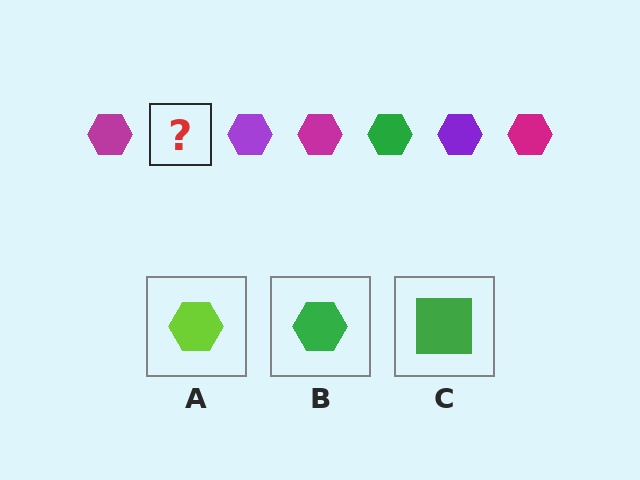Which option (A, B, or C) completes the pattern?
B.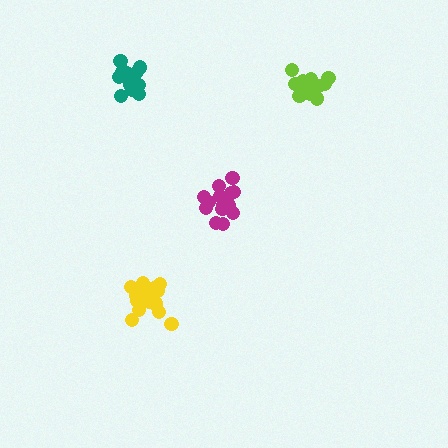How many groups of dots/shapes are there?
There are 4 groups.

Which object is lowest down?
The yellow cluster is bottommost.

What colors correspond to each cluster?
The clusters are colored: lime, magenta, yellow, teal.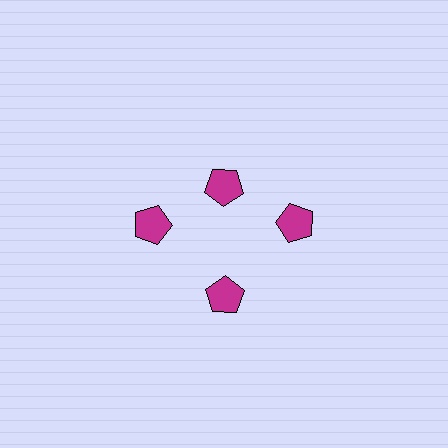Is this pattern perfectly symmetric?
No. The 4 magenta pentagons are arranged in a ring, but one element near the 12 o'clock position is pulled inward toward the center, breaking the 4-fold rotational symmetry.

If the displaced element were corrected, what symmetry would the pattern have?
It would have 4-fold rotational symmetry — the pattern would map onto itself every 90 degrees.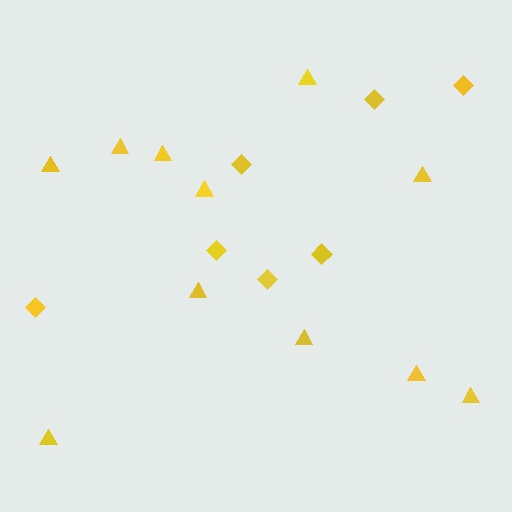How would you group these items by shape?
There are 2 groups: one group of diamonds (7) and one group of triangles (11).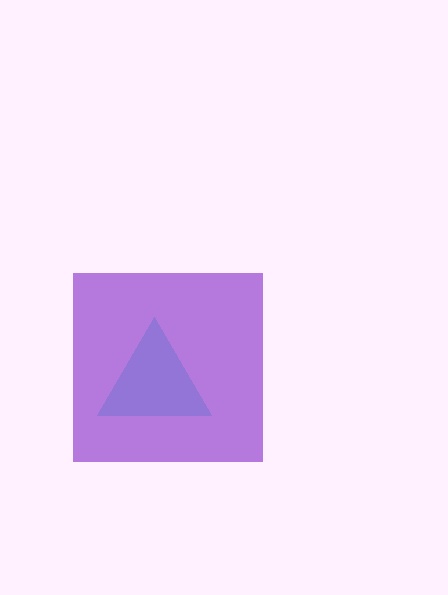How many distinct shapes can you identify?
There are 2 distinct shapes: a cyan triangle, a purple square.